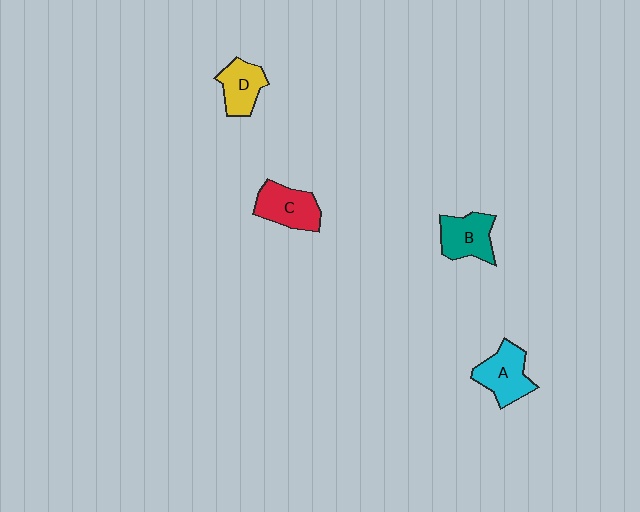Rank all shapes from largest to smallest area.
From largest to smallest: A (cyan), C (red), B (teal), D (yellow).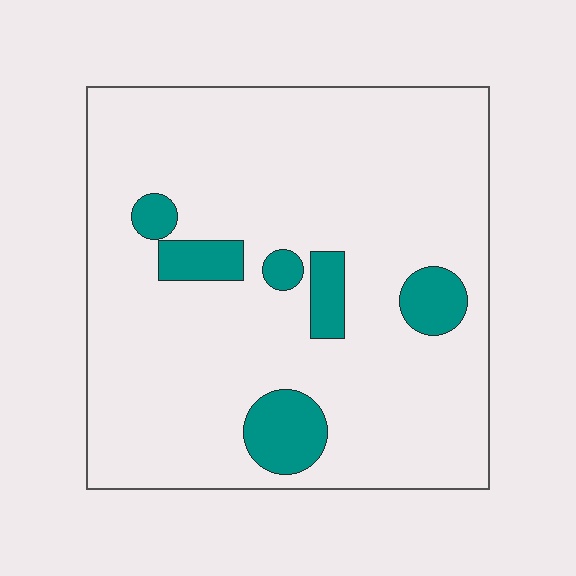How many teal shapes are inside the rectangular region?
6.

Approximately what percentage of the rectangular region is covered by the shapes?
Approximately 10%.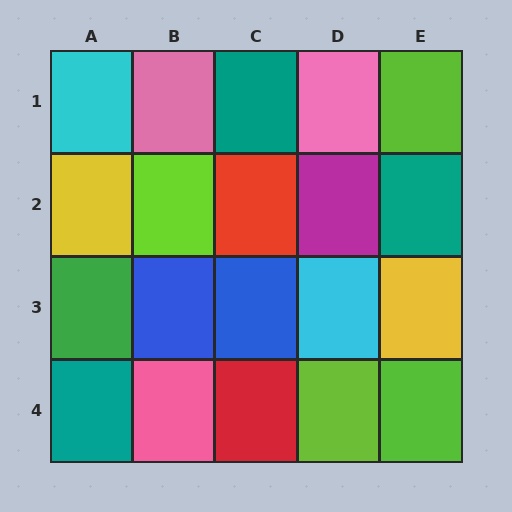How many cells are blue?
2 cells are blue.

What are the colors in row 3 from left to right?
Green, blue, blue, cyan, yellow.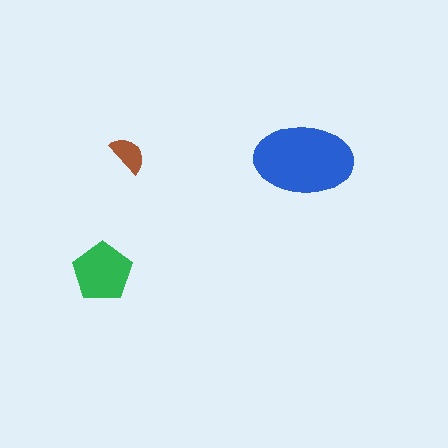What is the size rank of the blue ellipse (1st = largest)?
1st.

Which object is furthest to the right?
The blue ellipse is rightmost.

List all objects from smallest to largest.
The brown semicircle, the green pentagon, the blue ellipse.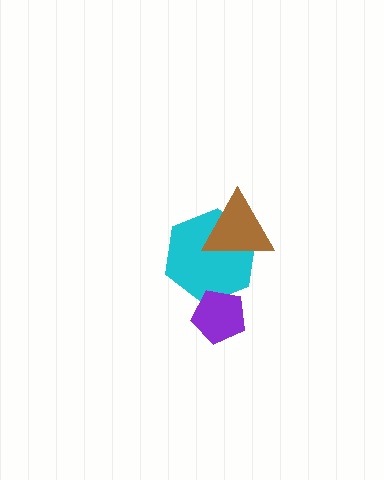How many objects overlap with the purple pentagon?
1 object overlaps with the purple pentagon.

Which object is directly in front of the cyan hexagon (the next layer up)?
The brown triangle is directly in front of the cyan hexagon.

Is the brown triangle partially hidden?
No, no other shape covers it.